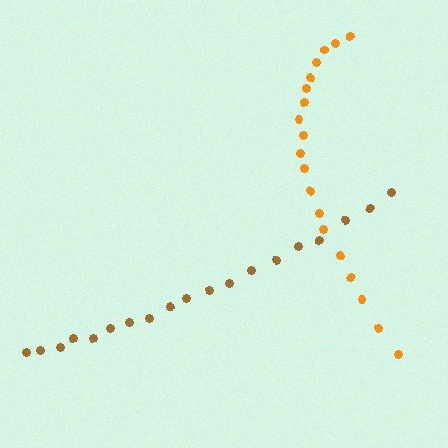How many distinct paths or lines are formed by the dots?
There are 2 distinct paths.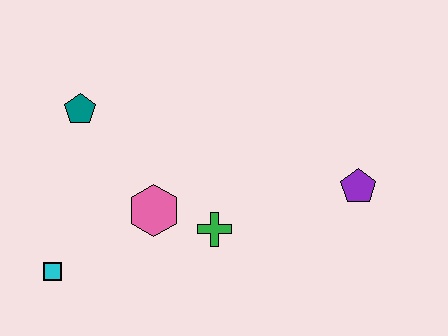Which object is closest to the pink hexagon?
The green cross is closest to the pink hexagon.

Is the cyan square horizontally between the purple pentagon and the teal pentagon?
No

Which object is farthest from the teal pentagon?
The purple pentagon is farthest from the teal pentagon.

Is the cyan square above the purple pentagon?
No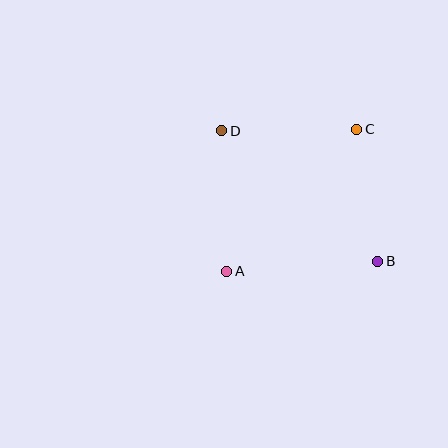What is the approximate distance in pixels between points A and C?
The distance between A and C is approximately 192 pixels.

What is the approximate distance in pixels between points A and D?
The distance between A and D is approximately 141 pixels.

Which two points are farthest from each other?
Points B and D are farthest from each other.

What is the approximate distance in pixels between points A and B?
The distance between A and B is approximately 151 pixels.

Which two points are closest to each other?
Points B and C are closest to each other.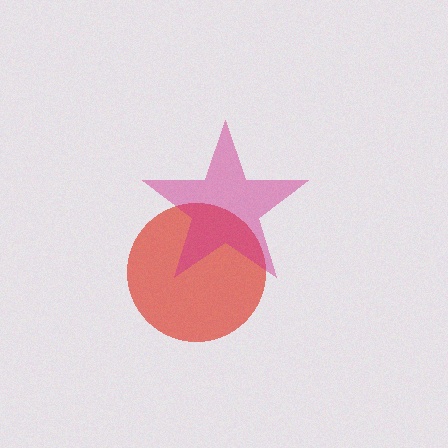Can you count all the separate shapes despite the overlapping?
Yes, there are 2 separate shapes.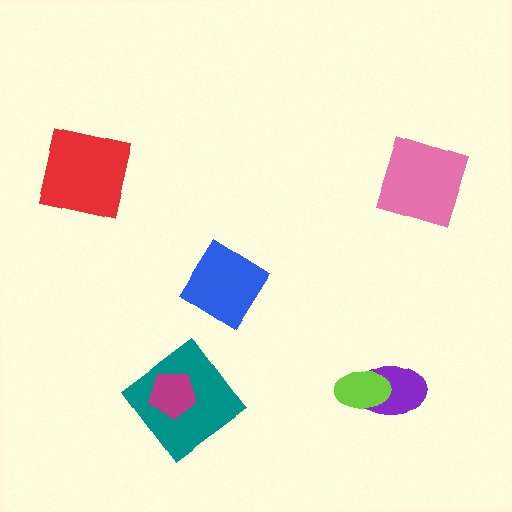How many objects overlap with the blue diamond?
0 objects overlap with the blue diamond.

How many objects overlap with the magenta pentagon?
1 object overlaps with the magenta pentagon.